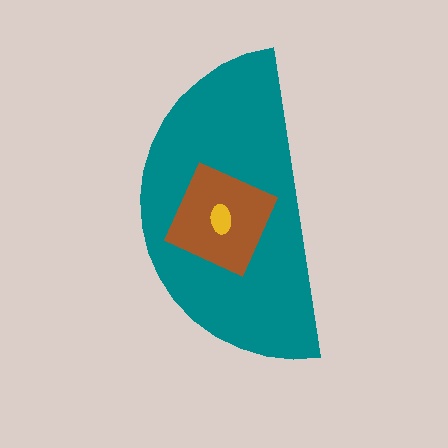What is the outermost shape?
The teal semicircle.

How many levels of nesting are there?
3.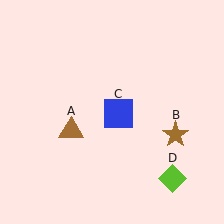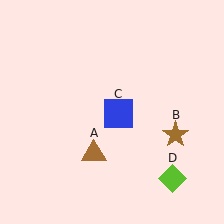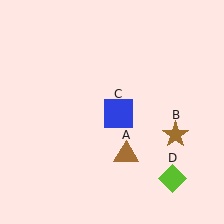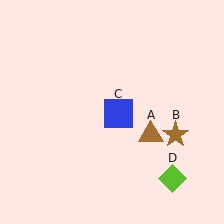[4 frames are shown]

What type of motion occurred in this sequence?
The brown triangle (object A) rotated counterclockwise around the center of the scene.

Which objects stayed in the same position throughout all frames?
Brown star (object B) and blue square (object C) and lime diamond (object D) remained stationary.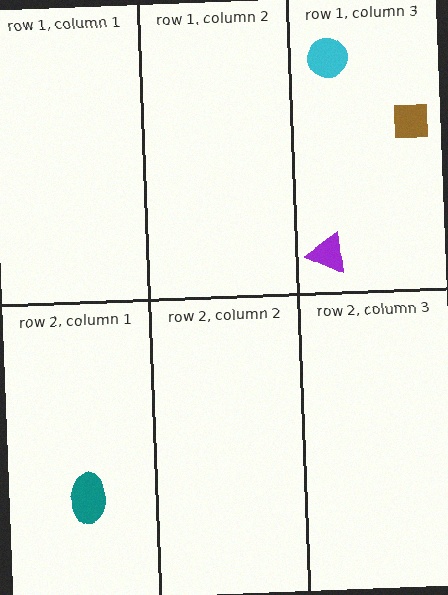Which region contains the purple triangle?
The row 1, column 3 region.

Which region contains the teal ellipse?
The row 2, column 1 region.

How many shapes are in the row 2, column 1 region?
1.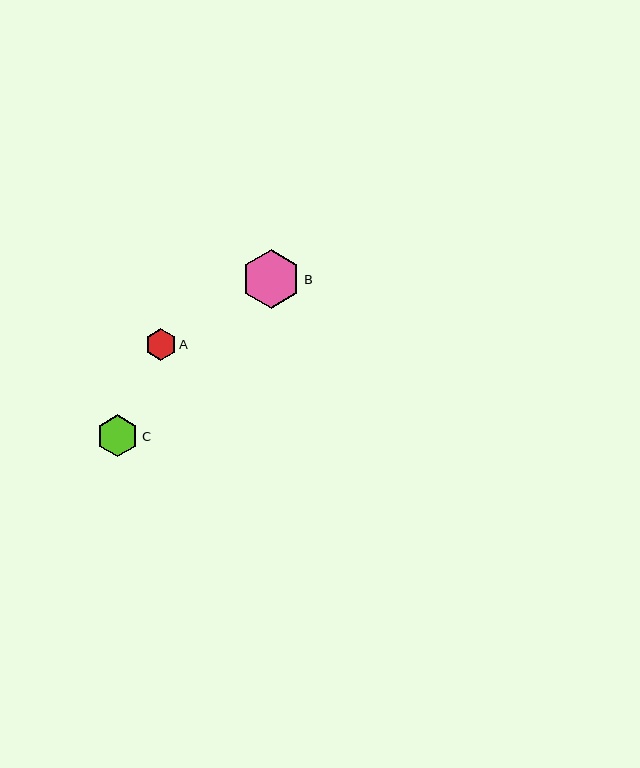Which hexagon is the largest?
Hexagon B is the largest with a size of approximately 59 pixels.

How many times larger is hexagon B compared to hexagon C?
Hexagon B is approximately 1.4 times the size of hexagon C.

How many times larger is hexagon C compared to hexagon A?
Hexagon C is approximately 1.3 times the size of hexagon A.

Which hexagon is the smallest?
Hexagon A is the smallest with a size of approximately 31 pixels.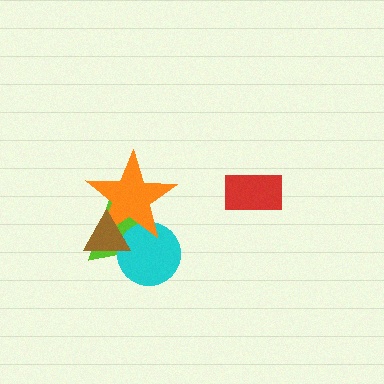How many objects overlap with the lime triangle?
3 objects overlap with the lime triangle.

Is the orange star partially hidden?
Yes, it is partially covered by another shape.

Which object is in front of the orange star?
The brown triangle is in front of the orange star.